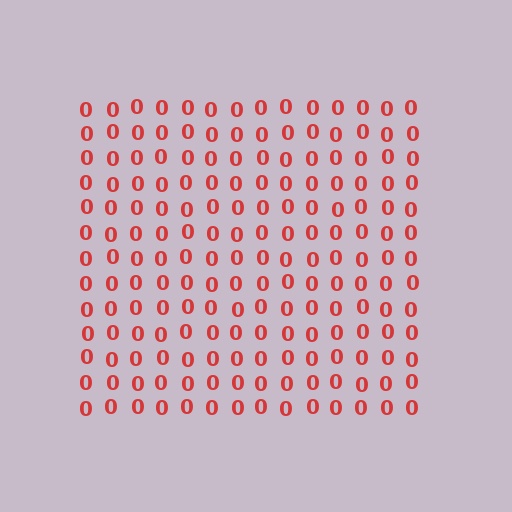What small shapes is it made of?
It is made of small digit 0's.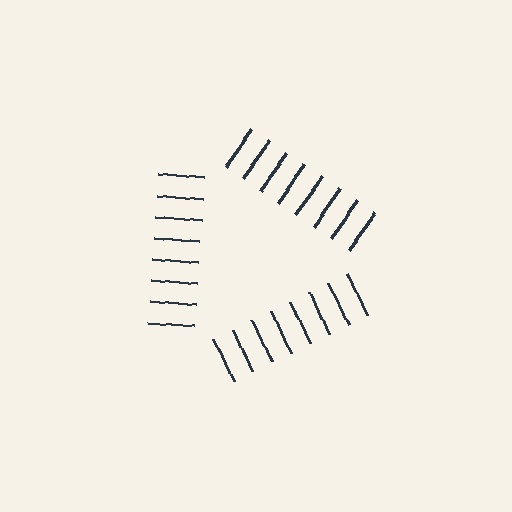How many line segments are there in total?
24 — 8 along each of the 3 edges.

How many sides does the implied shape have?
3 sides — the line-ends trace a triangle.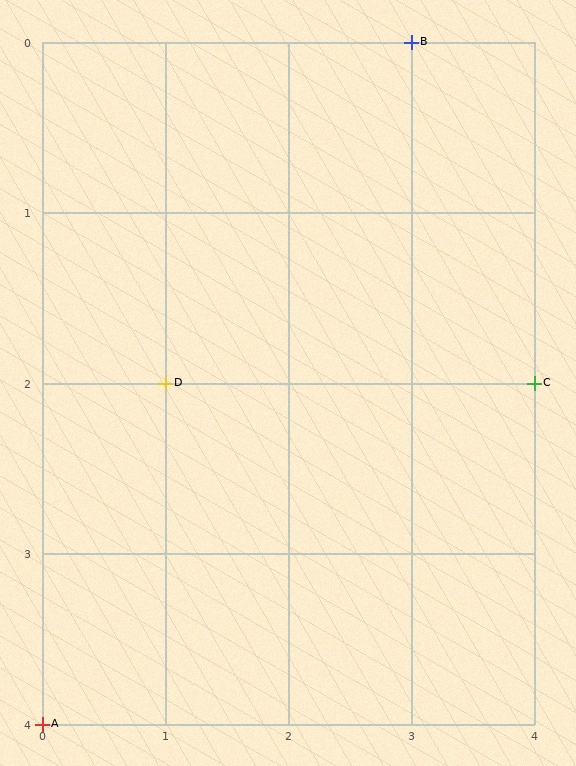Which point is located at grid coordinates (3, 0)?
Point B is at (3, 0).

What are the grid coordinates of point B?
Point B is at grid coordinates (3, 0).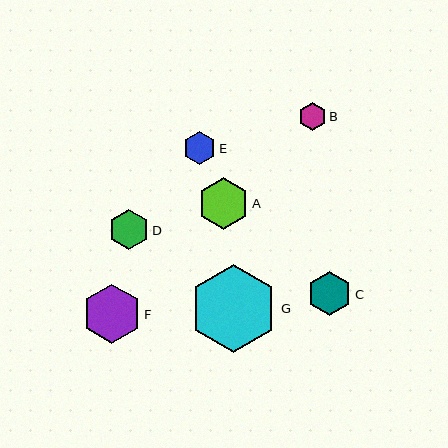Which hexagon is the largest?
Hexagon G is the largest with a size of approximately 88 pixels.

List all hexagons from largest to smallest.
From largest to smallest: G, F, A, C, D, E, B.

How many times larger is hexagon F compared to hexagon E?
Hexagon F is approximately 1.8 times the size of hexagon E.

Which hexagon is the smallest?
Hexagon B is the smallest with a size of approximately 27 pixels.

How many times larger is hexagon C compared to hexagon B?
Hexagon C is approximately 1.6 times the size of hexagon B.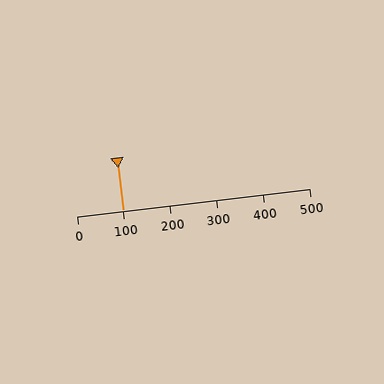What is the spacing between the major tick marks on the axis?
The major ticks are spaced 100 apart.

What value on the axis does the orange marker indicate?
The marker indicates approximately 100.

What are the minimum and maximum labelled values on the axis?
The axis runs from 0 to 500.